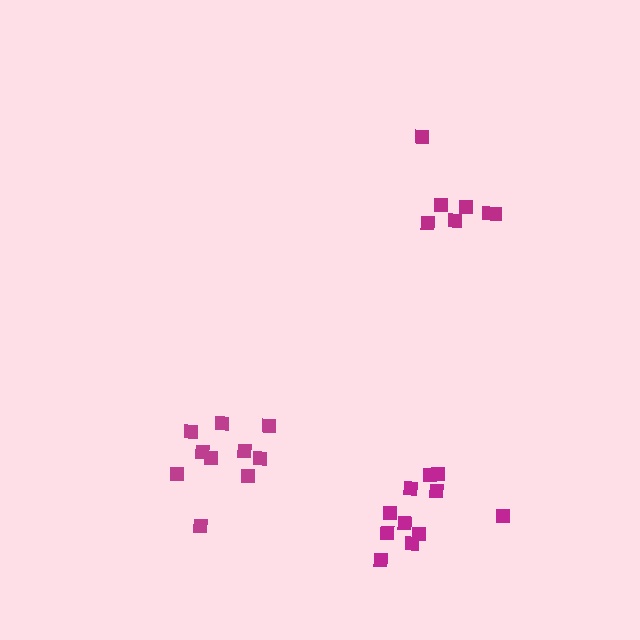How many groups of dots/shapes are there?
There are 3 groups.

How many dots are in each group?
Group 1: 7 dots, Group 2: 11 dots, Group 3: 10 dots (28 total).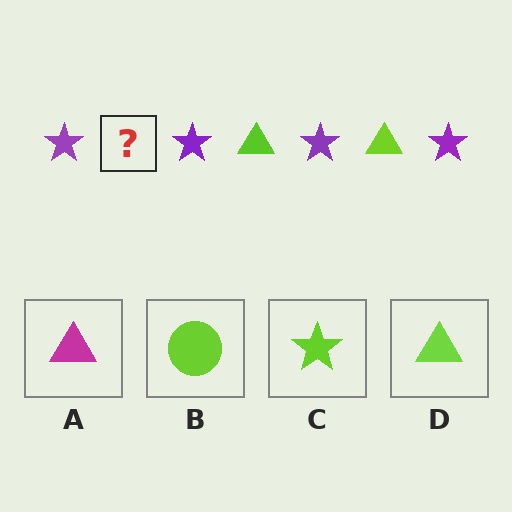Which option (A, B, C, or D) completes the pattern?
D.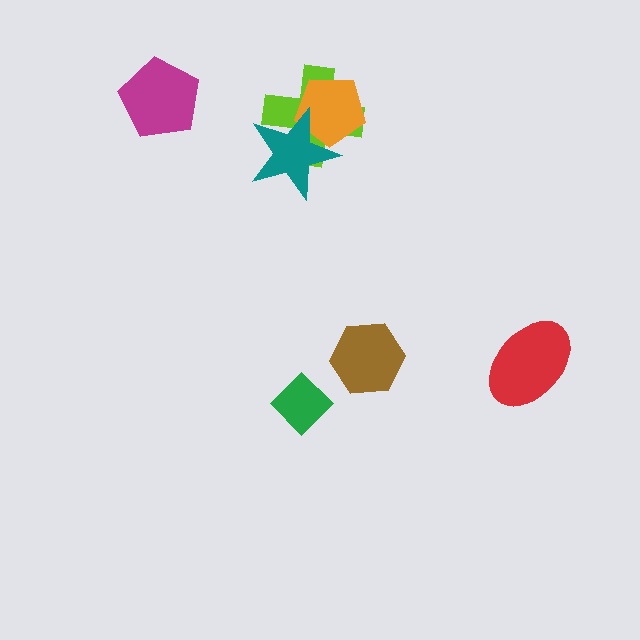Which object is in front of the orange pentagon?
The teal star is in front of the orange pentagon.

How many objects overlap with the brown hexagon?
0 objects overlap with the brown hexagon.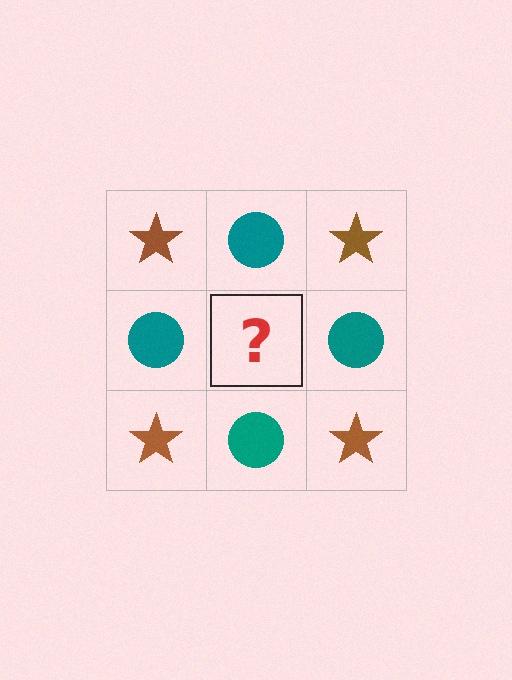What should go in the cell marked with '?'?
The missing cell should contain a brown star.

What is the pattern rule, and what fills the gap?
The rule is that it alternates brown star and teal circle in a checkerboard pattern. The gap should be filled with a brown star.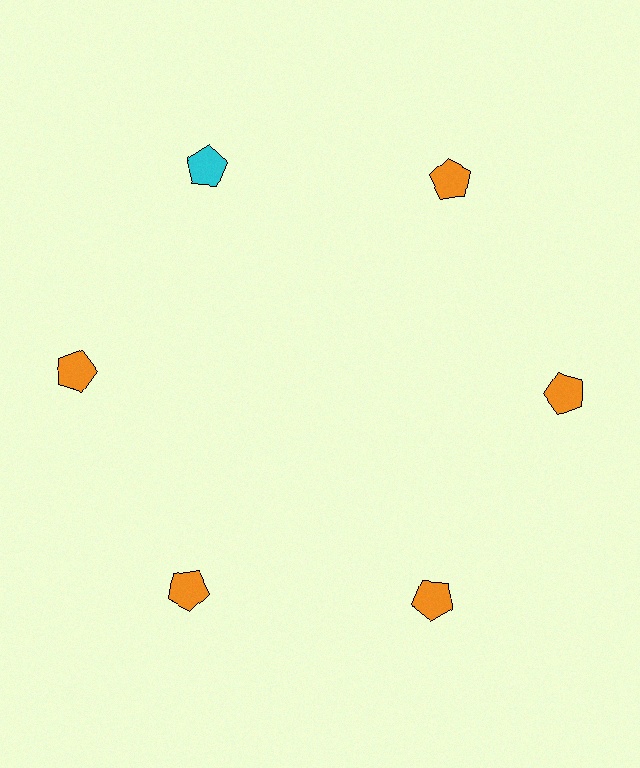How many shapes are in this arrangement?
There are 6 shapes arranged in a ring pattern.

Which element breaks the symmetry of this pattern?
The cyan pentagon at roughly the 11 o'clock position breaks the symmetry. All other shapes are orange pentagons.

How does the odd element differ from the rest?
It has a different color: cyan instead of orange.